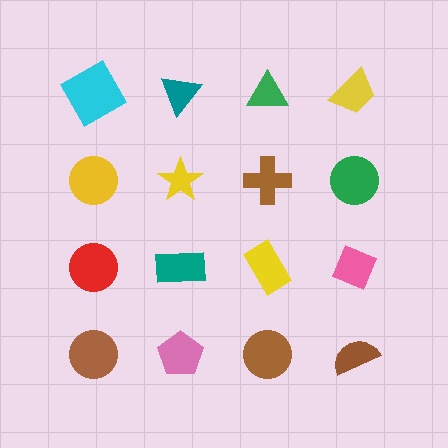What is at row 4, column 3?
A brown circle.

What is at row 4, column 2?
A pink pentagon.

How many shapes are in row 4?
4 shapes.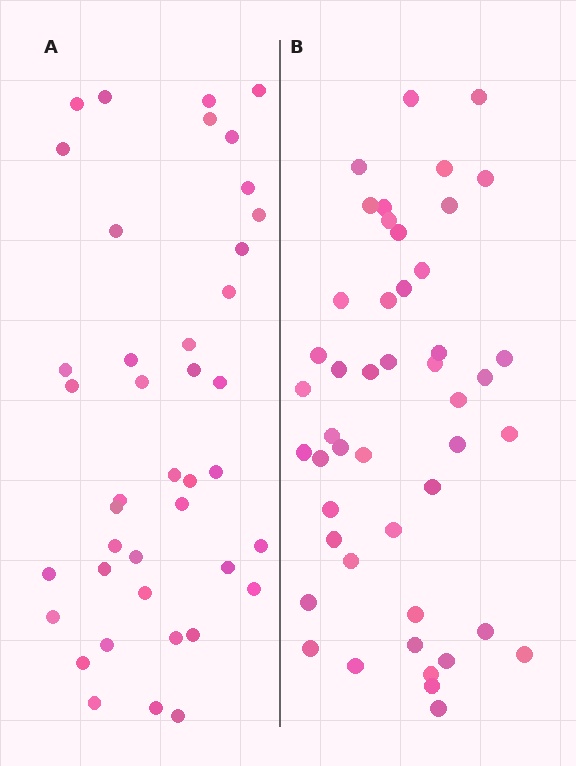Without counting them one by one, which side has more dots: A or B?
Region B (the right region) has more dots.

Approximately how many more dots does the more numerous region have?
Region B has about 6 more dots than region A.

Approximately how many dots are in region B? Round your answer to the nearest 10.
About 50 dots. (The exact count is 47, which rounds to 50.)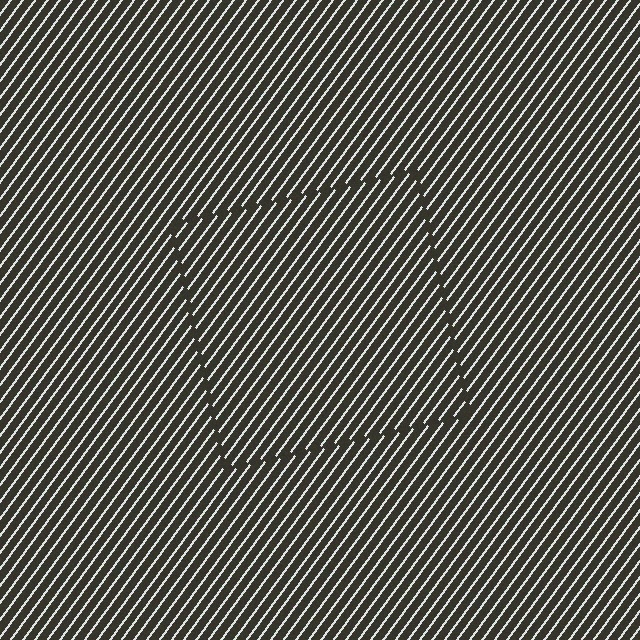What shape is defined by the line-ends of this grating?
An illusory square. The interior of the shape contains the same grating, shifted by half a period — the contour is defined by the phase discontinuity where line-ends from the inner and outer gratings abut.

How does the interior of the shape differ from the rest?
The interior of the shape contains the same grating, shifted by half a period — the contour is defined by the phase discontinuity where line-ends from the inner and outer gratings abut.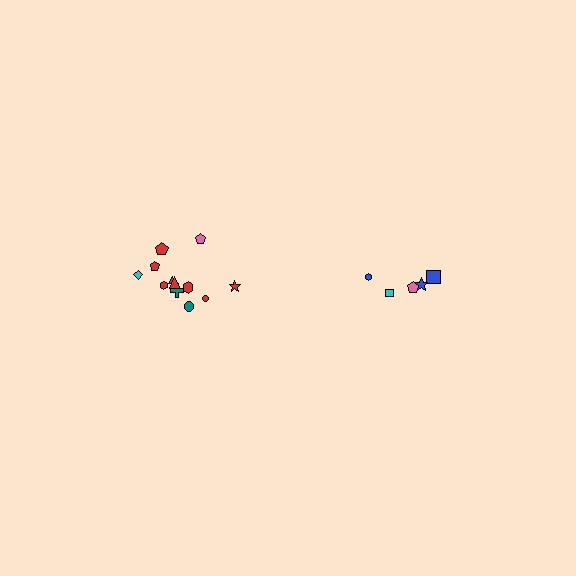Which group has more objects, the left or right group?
The left group.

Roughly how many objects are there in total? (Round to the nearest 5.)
Roughly 15 objects in total.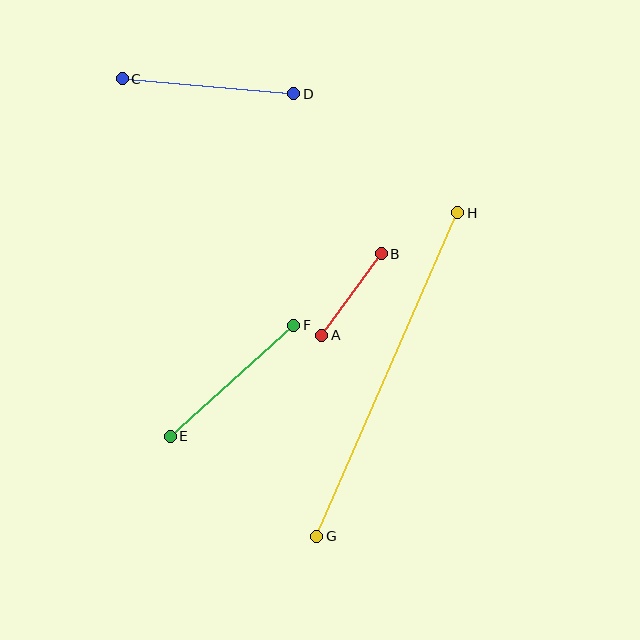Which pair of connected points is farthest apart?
Points G and H are farthest apart.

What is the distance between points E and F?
The distance is approximately 166 pixels.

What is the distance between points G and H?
The distance is approximately 353 pixels.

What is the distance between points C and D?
The distance is approximately 172 pixels.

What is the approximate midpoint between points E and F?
The midpoint is at approximately (232, 381) pixels.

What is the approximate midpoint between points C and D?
The midpoint is at approximately (208, 86) pixels.